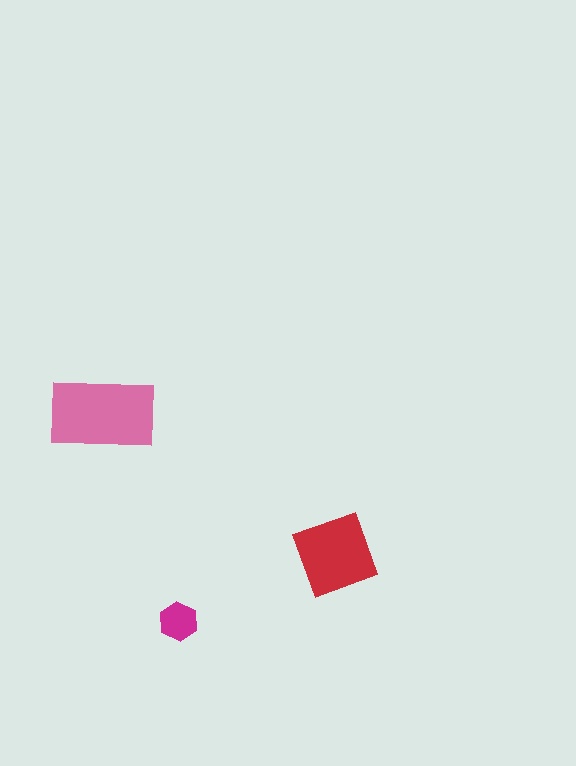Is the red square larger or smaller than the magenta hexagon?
Larger.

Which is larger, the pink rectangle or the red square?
The pink rectangle.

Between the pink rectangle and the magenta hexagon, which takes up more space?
The pink rectangle.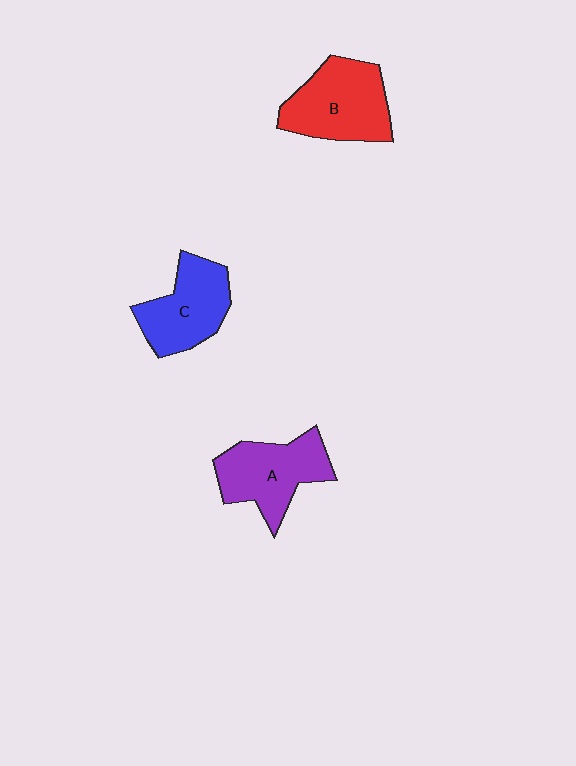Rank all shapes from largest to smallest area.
From largest to smallest: B (red), A (purple), C (blue).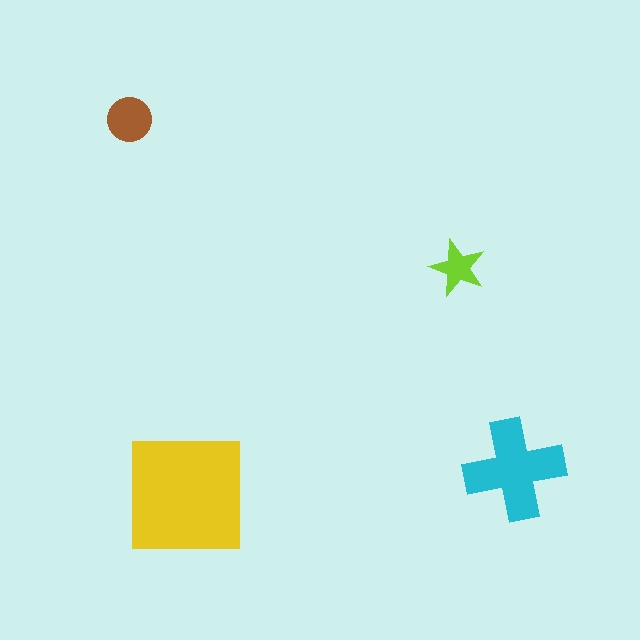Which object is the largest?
The yellow square.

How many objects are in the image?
There are 4 objects in the image.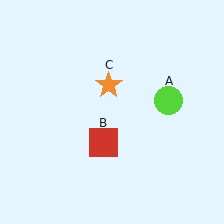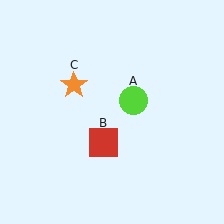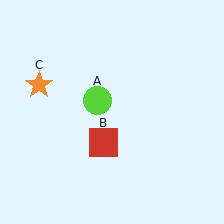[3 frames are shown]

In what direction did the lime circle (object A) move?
The lime circle (object A) moved left.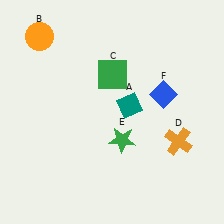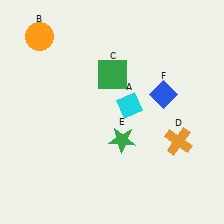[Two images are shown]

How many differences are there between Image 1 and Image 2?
There is 1 difference between the two images.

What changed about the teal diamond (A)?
In Image 1, A is teal. In Image 2, it changed to cyan.